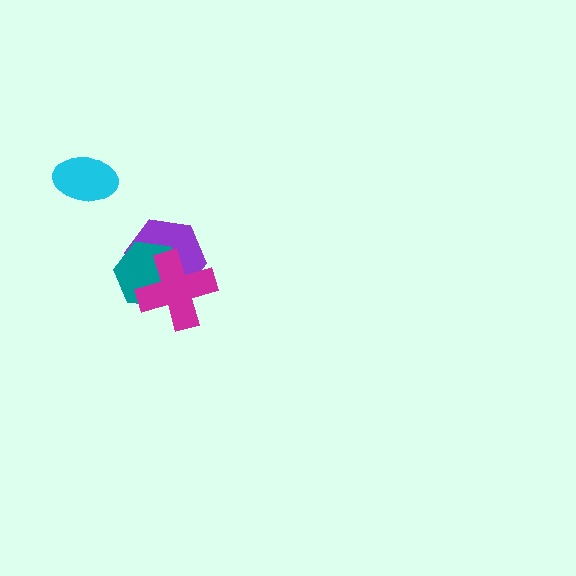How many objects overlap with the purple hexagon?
2 objects overlap with the purple hexagon.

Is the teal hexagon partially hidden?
Yes, it is partially covered by another shape.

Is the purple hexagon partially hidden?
Yes, it is partially covered by another shape.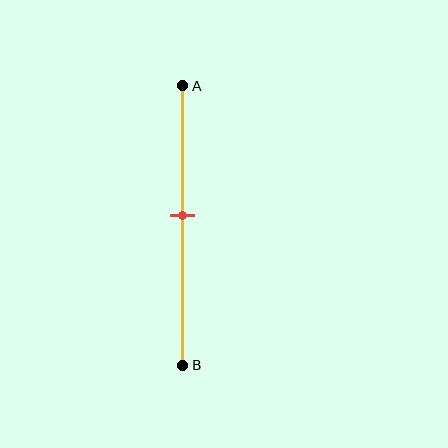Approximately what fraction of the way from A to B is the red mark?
The red mark is approximately 45% of the way from A to B.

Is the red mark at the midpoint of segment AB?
No, the mark is at about 45% from A, not at the 50% midpoint.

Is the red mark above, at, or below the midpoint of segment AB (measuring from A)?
The red mark is above the midpoint of segment AB.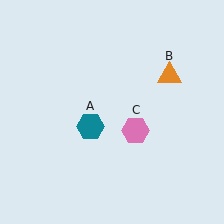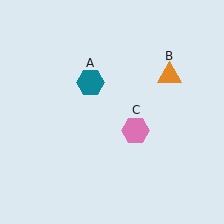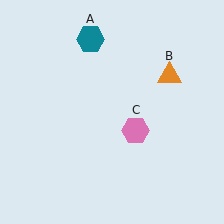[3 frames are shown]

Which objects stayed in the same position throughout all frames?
Orange triangle (object B) and pink hexagon (object C) remained stationary.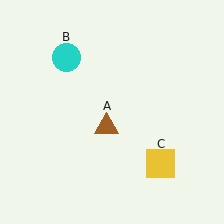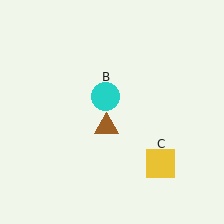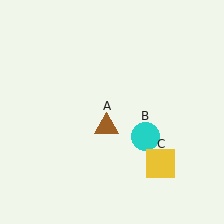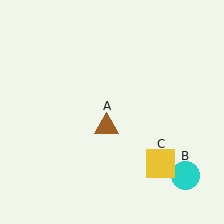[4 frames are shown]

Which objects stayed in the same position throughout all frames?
Brown triangle (object A) and yellow square (object C) remained stationary.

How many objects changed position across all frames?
1 object changed position: cyan circle (object B).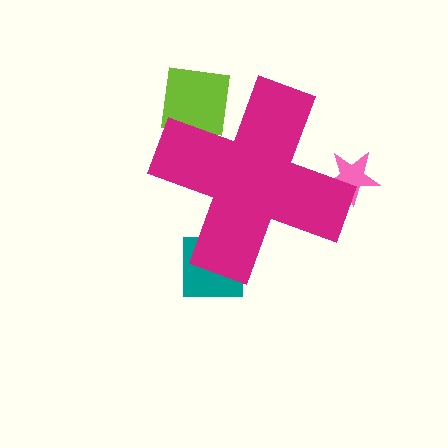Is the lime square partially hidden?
Yes, the lime square is partially hidden behind the magenta cross.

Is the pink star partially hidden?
Yes, the pink star is partially hidden behind the magenta cross.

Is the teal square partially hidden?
Yes, the teal square is partially hidden behind the magenta cross.